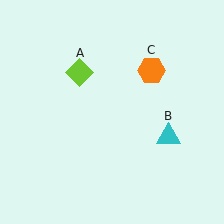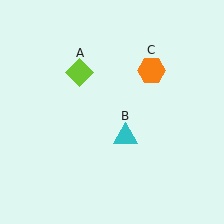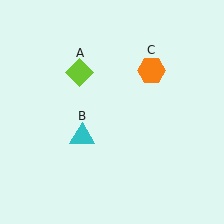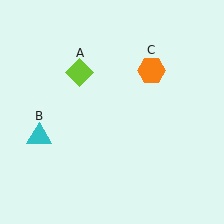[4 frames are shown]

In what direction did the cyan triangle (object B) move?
The cyan triangle (object B) moved left.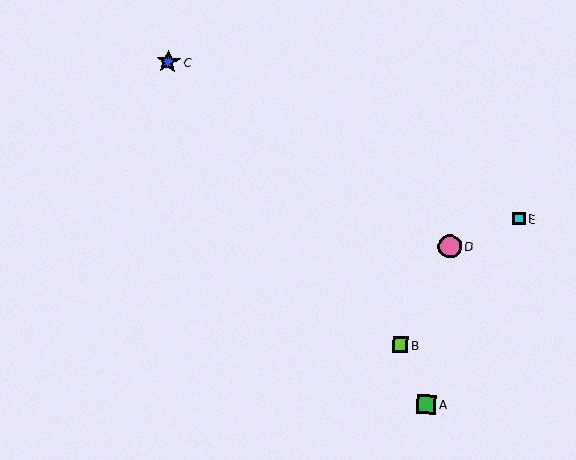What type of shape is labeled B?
Shape B is a lime square.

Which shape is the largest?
The pink circle (labeled D) is the largest.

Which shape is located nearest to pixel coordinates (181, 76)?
The blue star (labeled C) at (168, 62) is nearest to that location.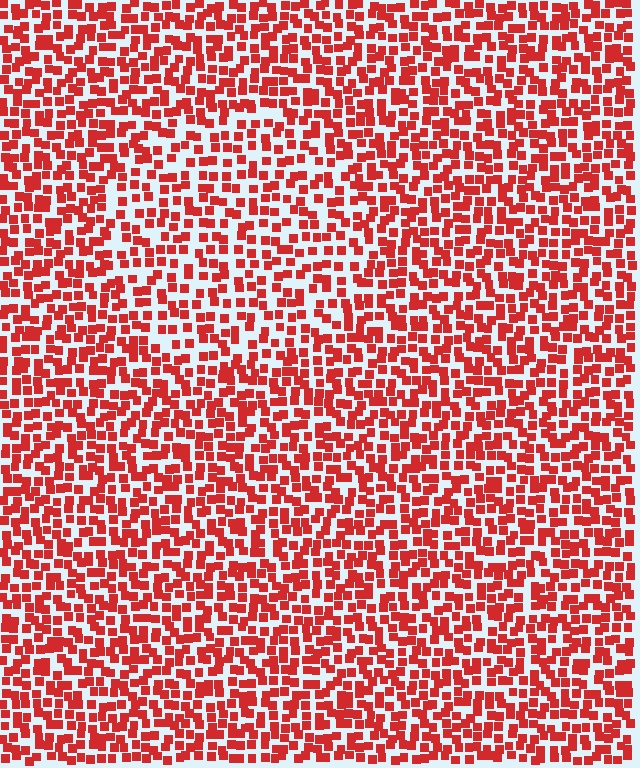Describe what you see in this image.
The image contains small red elements arranged at two different densities. A circle-shaped region is visible where the elements are less densely packed than the surrounding area.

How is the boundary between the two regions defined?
The boundary is defined by a change in element density (approximately 1.4x ratio). All elements are the same color, size, and shape.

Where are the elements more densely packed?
The elements are more densely packed outside the circle boundary.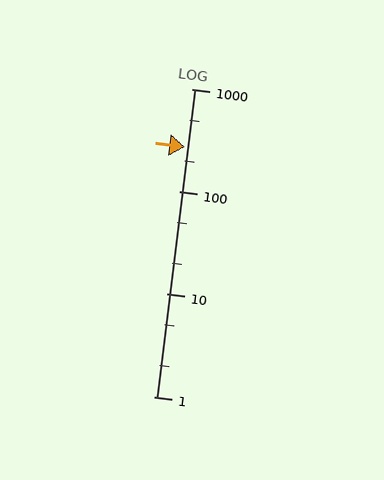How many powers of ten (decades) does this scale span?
The scale spans 3 decades, from 1 to 1000.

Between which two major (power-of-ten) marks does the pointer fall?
The pointer is between 100 and 1000.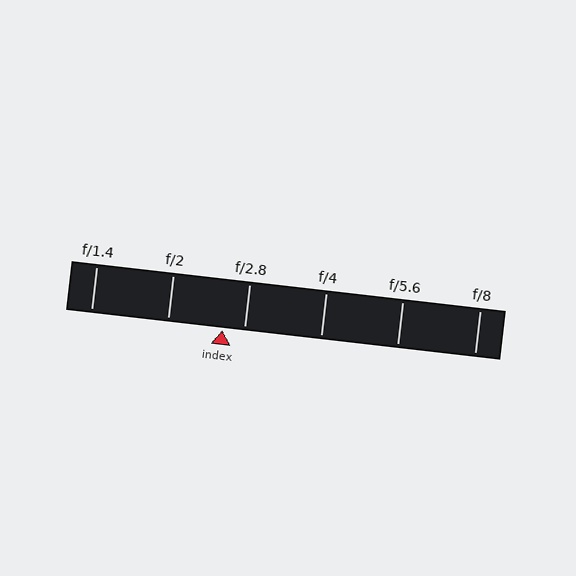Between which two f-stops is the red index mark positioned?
The index mark is between f/2 and f/2.8.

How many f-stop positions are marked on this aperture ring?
There are 6 f-stop positions marked.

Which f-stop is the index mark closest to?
The index mark is closest to f/2.8.